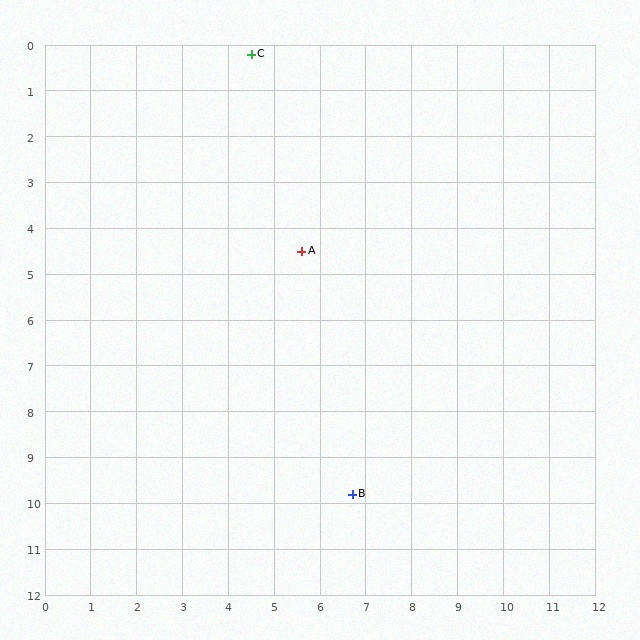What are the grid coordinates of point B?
Point B is at approximately (6.7, 9.8).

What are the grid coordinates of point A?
Point A is at approximately (5.6, 4.5).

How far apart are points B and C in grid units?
Points B and C are about 9.8 grid units apart.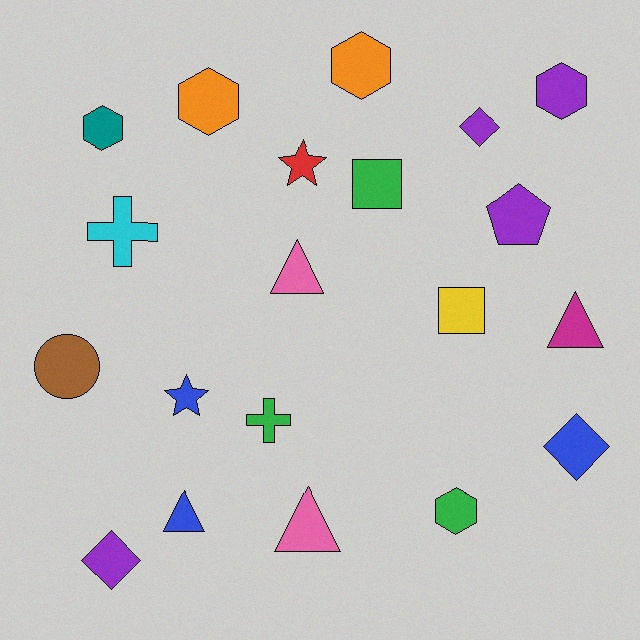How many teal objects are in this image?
There is 1 teal object.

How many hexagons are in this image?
There are 5 hexagons.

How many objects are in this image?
There are 20 objects.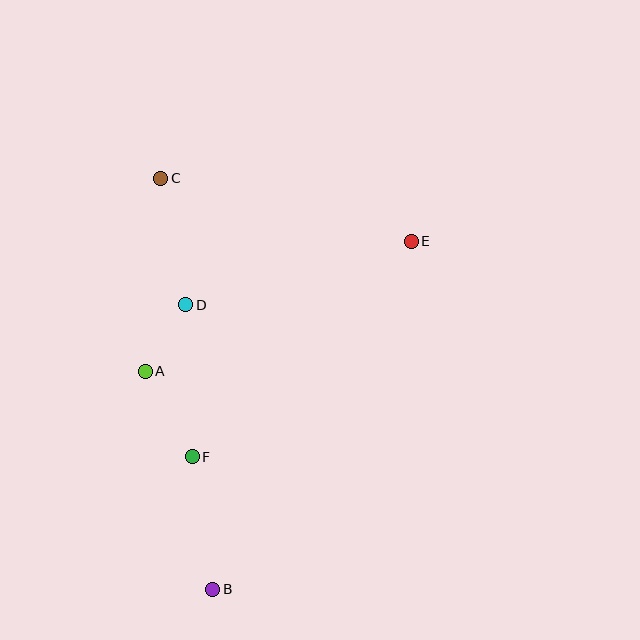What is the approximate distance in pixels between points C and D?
The distance between C and D is approximately 129 pixels.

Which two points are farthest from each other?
Points B and C are farthest from each other.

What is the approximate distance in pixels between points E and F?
The distance between E and F is approximately 307 pixels.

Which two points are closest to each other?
Points A and D are closest to each other.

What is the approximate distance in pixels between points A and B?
The distance between A and B is approximately 228 pixels.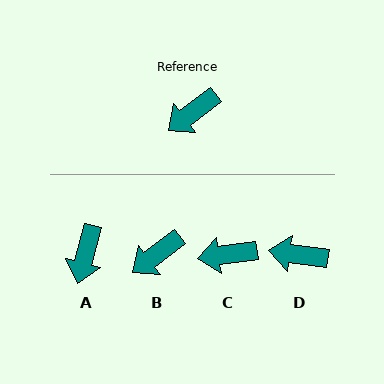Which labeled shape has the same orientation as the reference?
B.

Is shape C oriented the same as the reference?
No, it is off by about 29 degrees.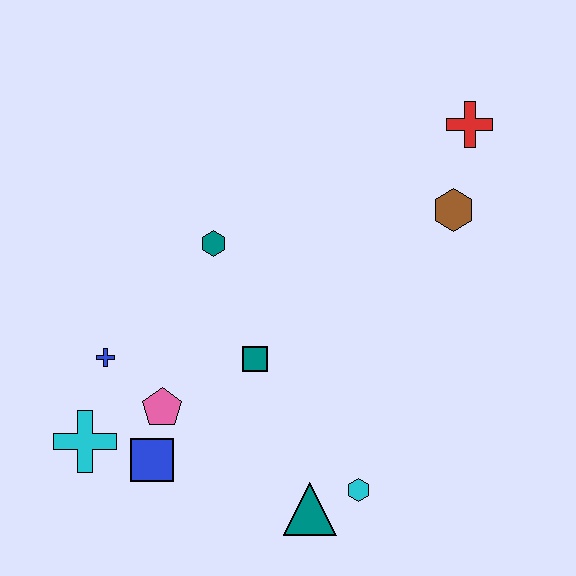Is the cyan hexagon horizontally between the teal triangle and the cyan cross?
No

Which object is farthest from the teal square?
The red cross is farthest from the teal square.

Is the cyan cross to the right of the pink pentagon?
No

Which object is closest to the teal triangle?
The cyan hexagon is closest to the teal triangle.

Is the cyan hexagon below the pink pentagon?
Yes